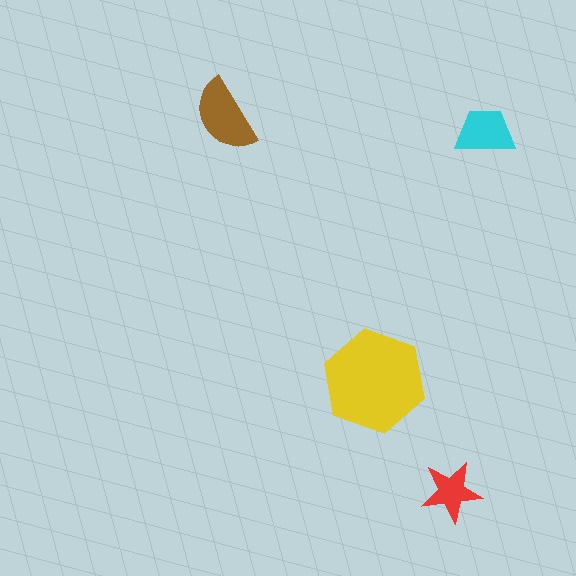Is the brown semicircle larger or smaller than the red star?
Larger.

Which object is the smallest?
The red star.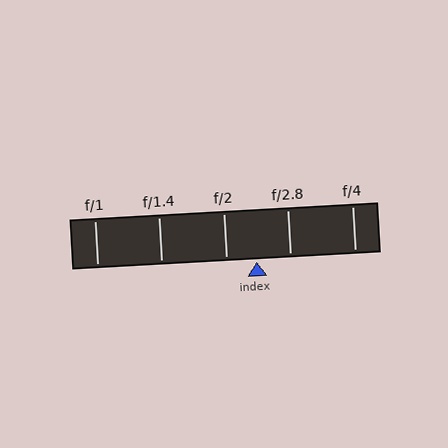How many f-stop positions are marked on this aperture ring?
There are 5 f-stop positions marked.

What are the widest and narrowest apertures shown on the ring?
The widest aperture shown is f/1 and the narrowest is f/4.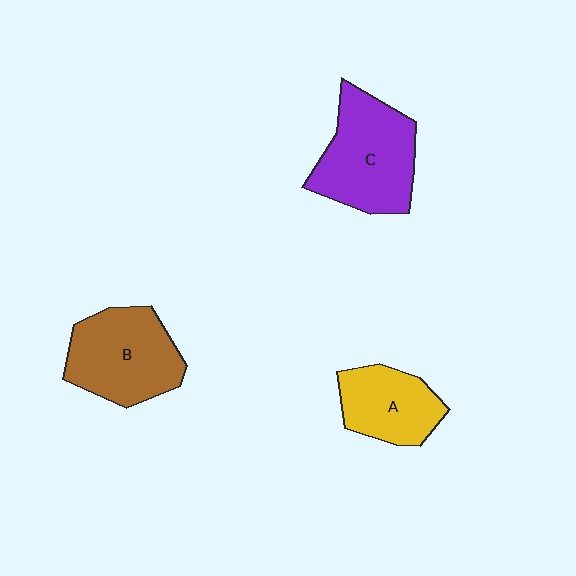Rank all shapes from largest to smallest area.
From largest to smallest: C (purple), B (brown), A (yellow).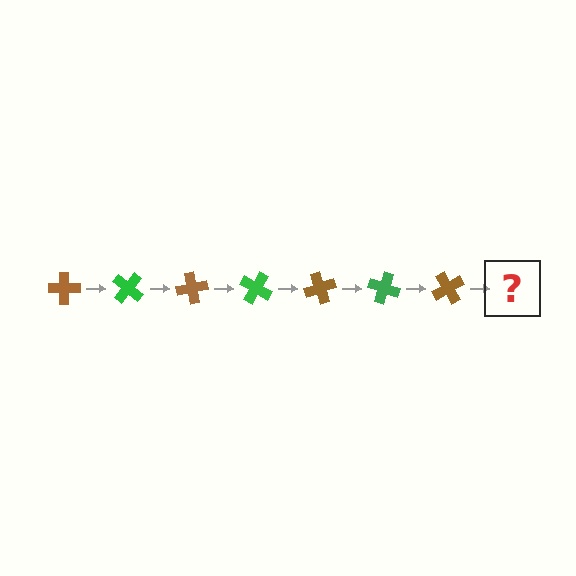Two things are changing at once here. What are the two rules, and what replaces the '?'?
The two rules are that it rotates 40 degrees each step and the color cycles through brown and green. The '?' should be a green cross, rotated 280 degrees from the start.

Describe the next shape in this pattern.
It should be a green cross, rotated 280 degrees from the start.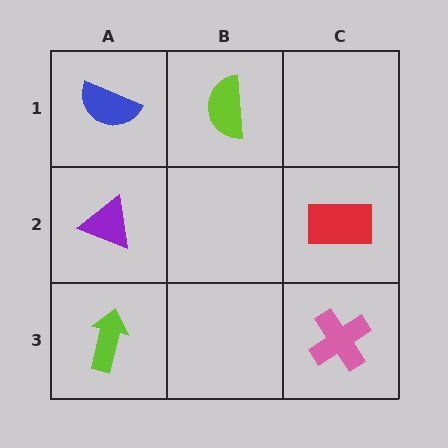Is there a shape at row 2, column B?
No, that cell is empty.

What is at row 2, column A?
A purple triangle.